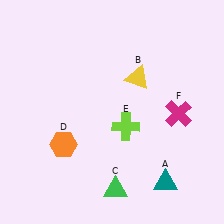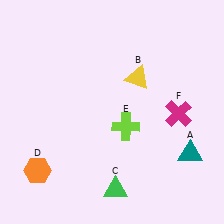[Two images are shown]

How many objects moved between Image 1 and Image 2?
2 objects moved between the two images.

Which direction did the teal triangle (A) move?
The teal triangle (A) moved up.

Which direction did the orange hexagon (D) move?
The orange hexagon (D) moved left.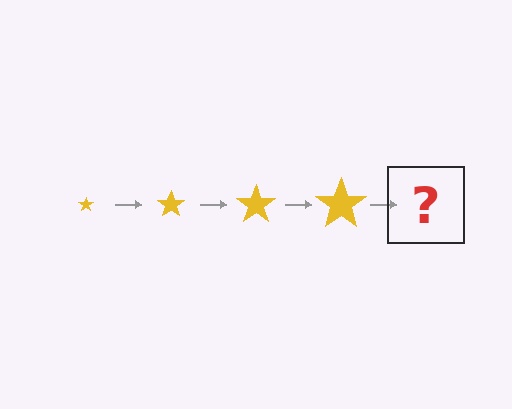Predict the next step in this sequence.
The next step is a yellow star, larger than the previous one.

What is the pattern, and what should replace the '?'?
The pattern is that the star gets progressively larger each step. The '?' should be a yellow star, larger than the previous one.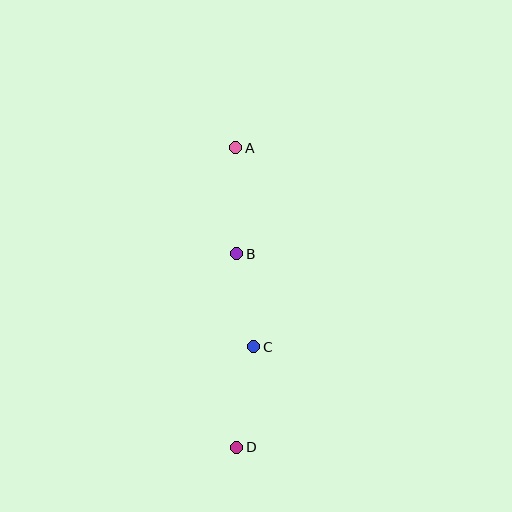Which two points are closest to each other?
Points B and C are closest to each other.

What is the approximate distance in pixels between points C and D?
The distance between C and D is approximately 102 pixels.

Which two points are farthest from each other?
Points A and D are farthest from each other.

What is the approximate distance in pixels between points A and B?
The distance between A and B is approximately 106 pixels.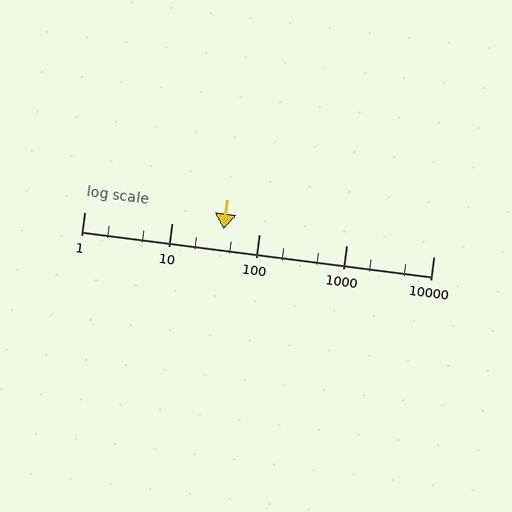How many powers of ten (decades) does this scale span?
The scale spans 4 decades, from 1 to 10000.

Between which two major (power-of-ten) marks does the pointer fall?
The pointer is between 10 and 100.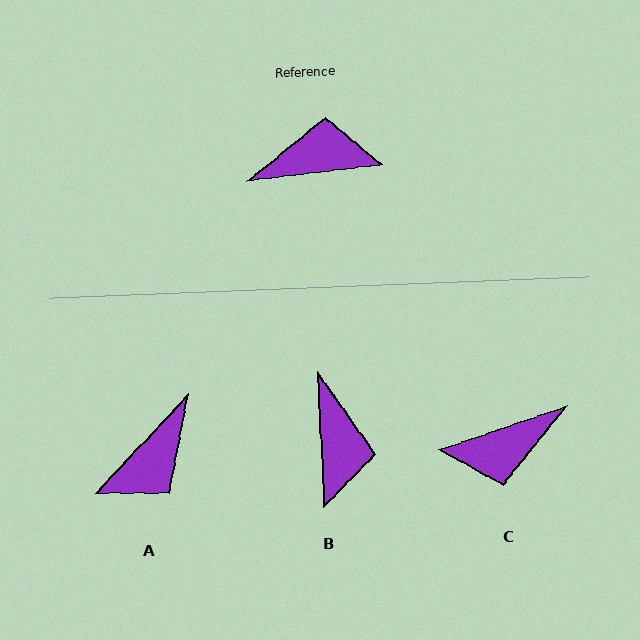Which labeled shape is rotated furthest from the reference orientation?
C, about 168 degrees away.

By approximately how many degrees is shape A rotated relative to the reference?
Approximately 140 degrees clockwise.